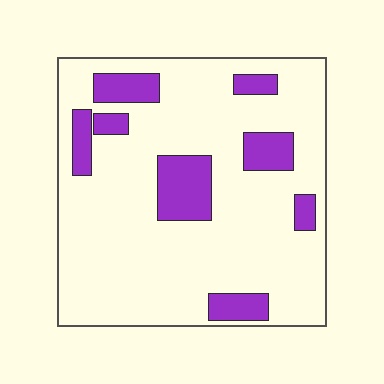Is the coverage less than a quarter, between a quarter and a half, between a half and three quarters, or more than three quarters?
Less than a quarter.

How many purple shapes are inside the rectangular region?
8.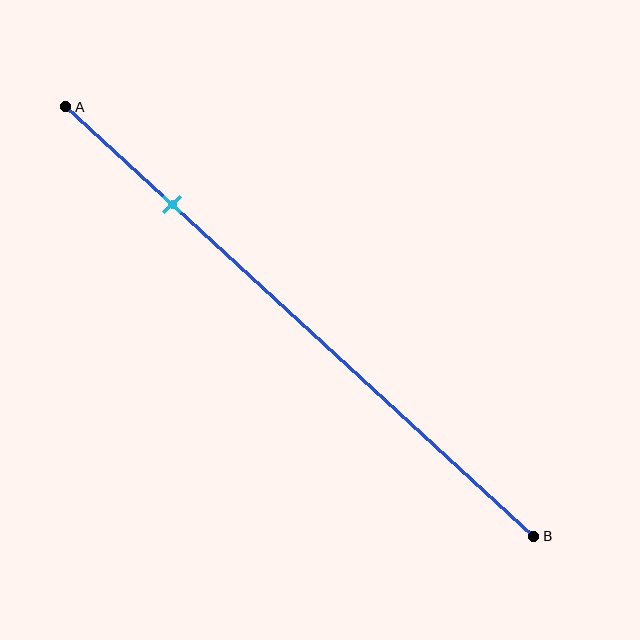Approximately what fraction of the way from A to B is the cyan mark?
The cyan mark is approximately 25% of the way from A to B.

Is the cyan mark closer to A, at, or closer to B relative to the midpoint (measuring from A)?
The cyan mark is closer to point A than the midpoint of segment AB.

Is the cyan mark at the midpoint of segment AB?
No, the mark is at about 25% from A, not at the 50% midpoint.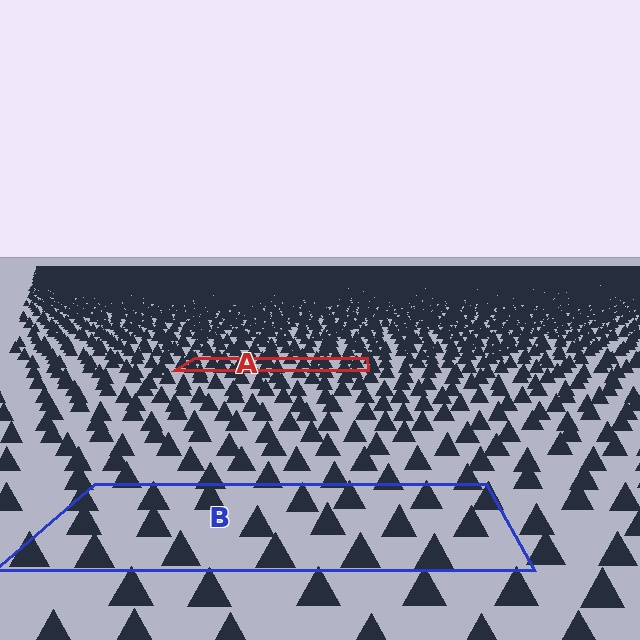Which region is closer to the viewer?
Region B is closer. The texture elements there are larger and more spread out.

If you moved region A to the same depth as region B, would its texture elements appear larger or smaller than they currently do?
They would appear larger. At a closer depth, the same texture elements are projected at a bigger on-screen size.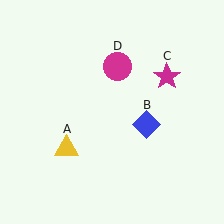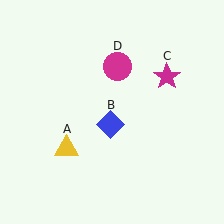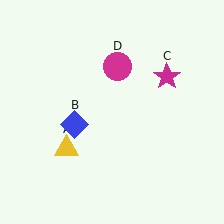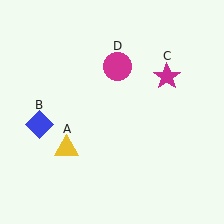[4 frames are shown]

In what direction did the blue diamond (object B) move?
The blue diamond (object B) moved left.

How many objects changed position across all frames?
1 object changed position: blue diamond (object B).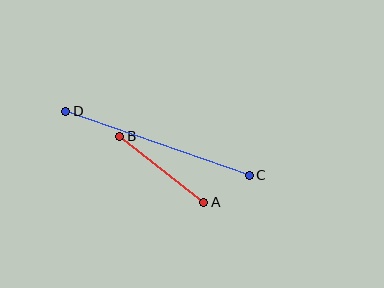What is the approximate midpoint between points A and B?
The midpoint is at approximately (162, 169) pixels.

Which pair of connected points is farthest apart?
Points C and D are farthest apart.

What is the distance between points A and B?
The distance is approximately 107 pixels.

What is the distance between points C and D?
The distance is approximately 194 pixels.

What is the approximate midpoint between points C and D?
The midpoint is at approximately (157, 143) pixels.